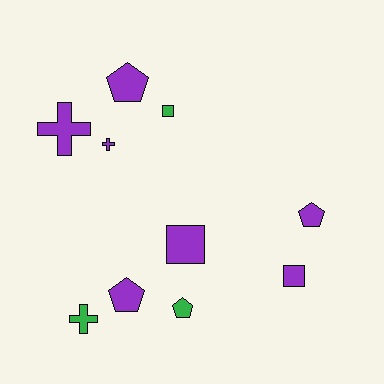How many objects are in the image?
There are 10 objects.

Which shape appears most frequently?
Pentagon, with 4 objects.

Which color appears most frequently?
Purple, with 7 objects.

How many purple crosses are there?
There are 2 purple crosses.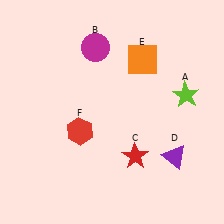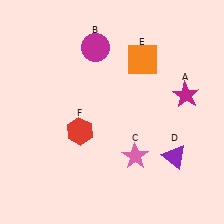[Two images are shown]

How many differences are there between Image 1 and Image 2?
There are 2 differences between the two images.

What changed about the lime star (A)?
In Image 1, A is lime. In Image 2, it changed to magenta.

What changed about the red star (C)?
In Image 1, C is red. In Image 2, it changed to pink.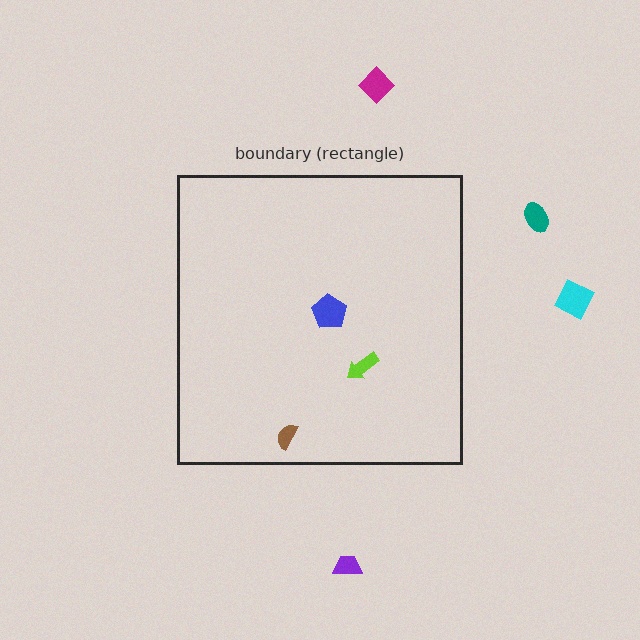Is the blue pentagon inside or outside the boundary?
Inside.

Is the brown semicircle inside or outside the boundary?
Inside.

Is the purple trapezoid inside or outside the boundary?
Outside.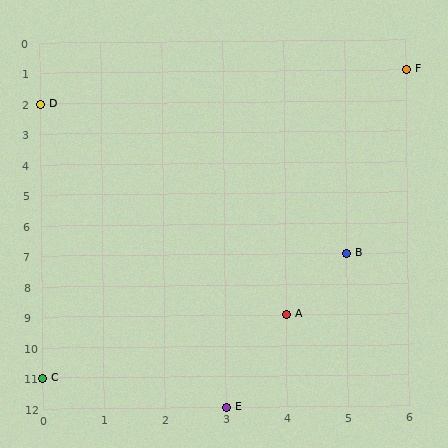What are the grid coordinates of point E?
Point E is at grid coordinates (3, 12).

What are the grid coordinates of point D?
Point D is at grid coordinates (0, 2).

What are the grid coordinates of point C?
Point C is at grid coordinates (0, 11).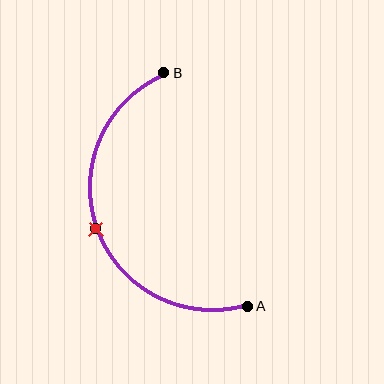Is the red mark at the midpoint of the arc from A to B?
Yes. The red mark lies on the arc at equal arc-length from both A and B — it is the arc midpoint.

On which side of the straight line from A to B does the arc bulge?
The arc bulges to the left of the straight line connecting A and B.